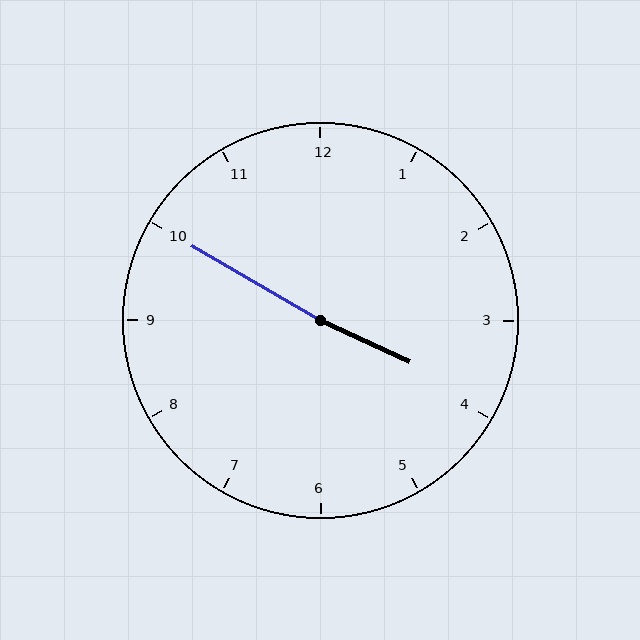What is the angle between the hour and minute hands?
Approximately 175 degrees.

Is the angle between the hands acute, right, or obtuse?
It is obtuse.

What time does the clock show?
3:50.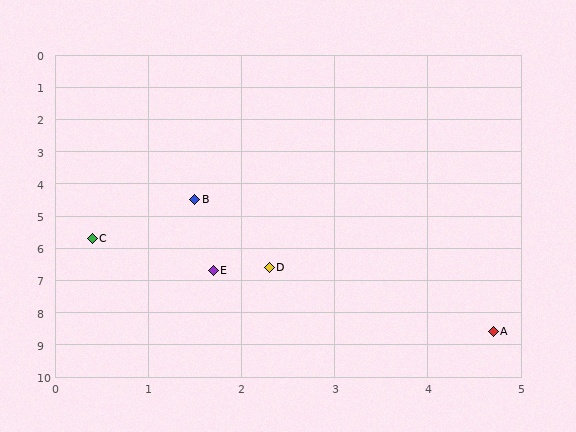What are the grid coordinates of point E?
Point E is at approximately (1.7, 6.7).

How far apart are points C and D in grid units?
Points C and D are about 2.1 grid units apart.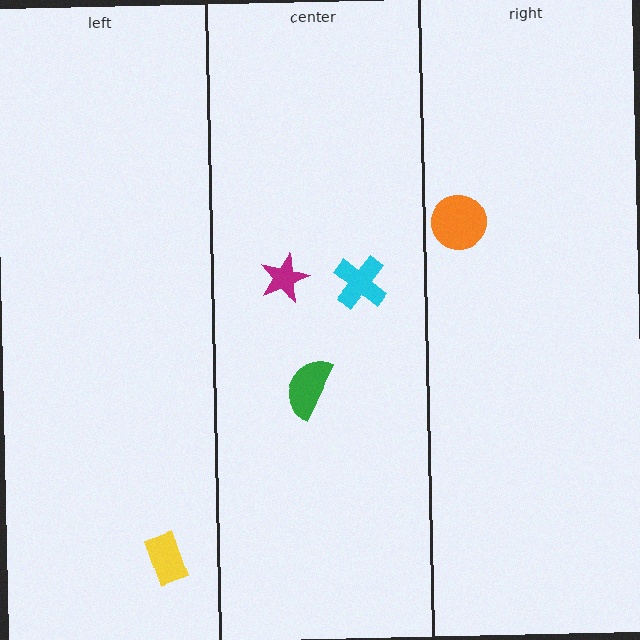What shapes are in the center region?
The magenta star, the green semicircle, the cyan cross.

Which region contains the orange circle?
The right region.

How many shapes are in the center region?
3.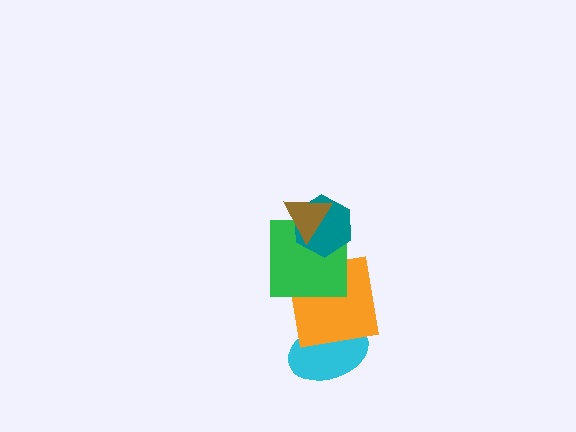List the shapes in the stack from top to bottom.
From top to bottom: the brown triangle, the teal hexagon, the green square, the orange square, the cyan ellipse.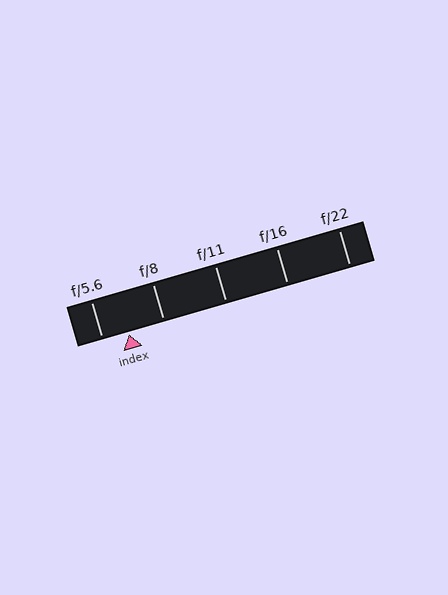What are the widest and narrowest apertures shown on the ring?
The widest aperture shown is f/5.6 and the narrowest is f/22.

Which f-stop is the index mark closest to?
The index mark is closest to f/5.6.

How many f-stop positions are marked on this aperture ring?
There are 5 f-stop positions marked.